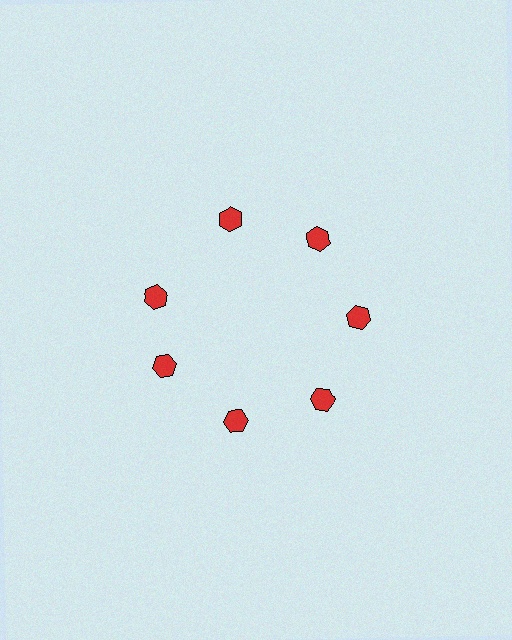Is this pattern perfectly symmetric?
No. The 7 red hexagons are arranged in a ring, but one element near the 10 o'clock position is rotated out of alignment along the ring, breaking the 7-fold rotational symmetry.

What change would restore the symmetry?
The symmetry would be restored by rotating it back into even spacing with its neighbors so that all 7 hexagons sit at equal angles and equal distance from the center.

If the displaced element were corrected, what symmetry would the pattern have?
It would have 7-fold rotational symmetry — the pattern would map onto itself every 51 degrees.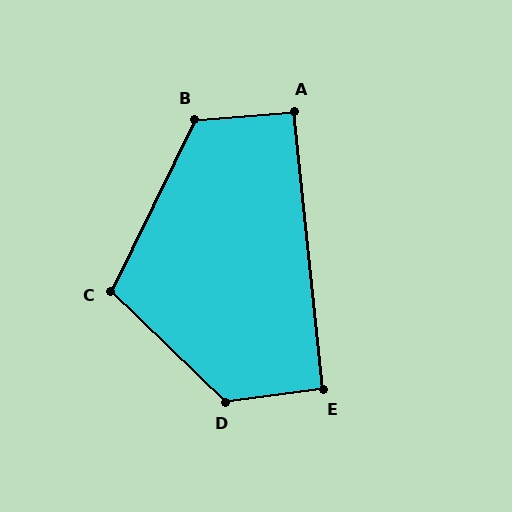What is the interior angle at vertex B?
Approximately 121 degrees (obtuse).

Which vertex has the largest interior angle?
D, at approximately 128 degrees.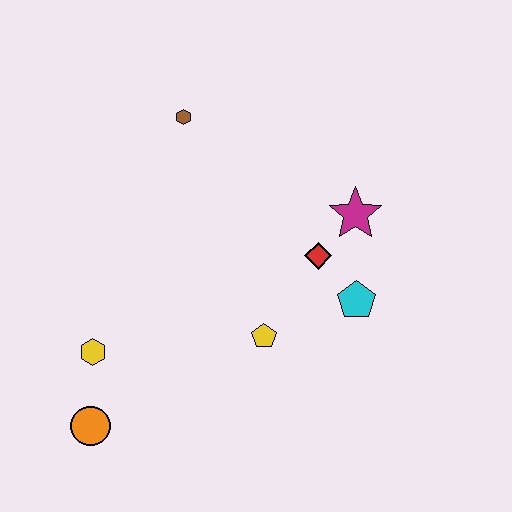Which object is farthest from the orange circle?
The magenta star is farthest from the orange circle.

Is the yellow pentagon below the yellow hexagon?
No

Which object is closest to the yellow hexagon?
The orange circle is closest to the yellow hexagon.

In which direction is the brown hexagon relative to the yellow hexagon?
The brown hexagon is above the yellow hexagon.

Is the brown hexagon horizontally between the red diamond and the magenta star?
No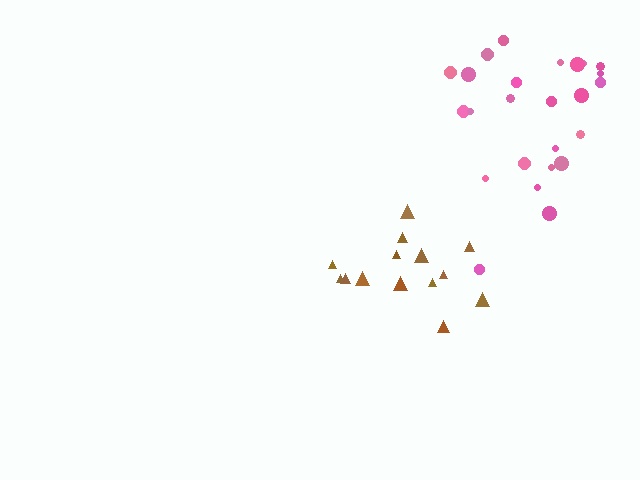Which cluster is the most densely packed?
Brown.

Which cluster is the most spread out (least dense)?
Pink.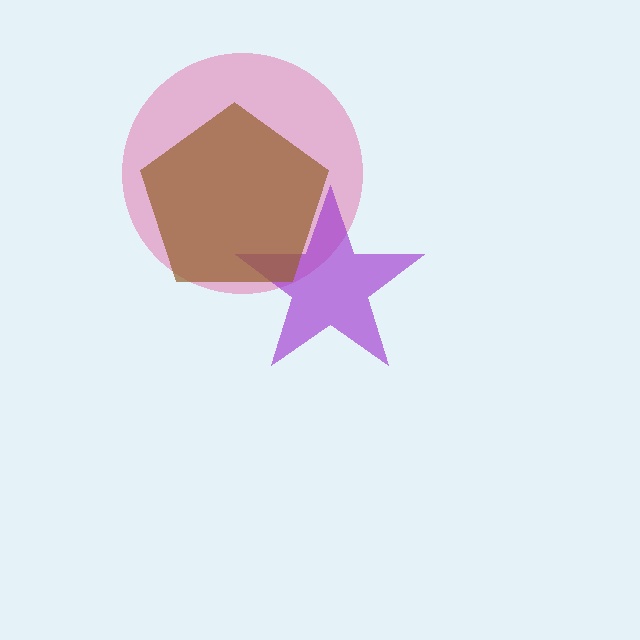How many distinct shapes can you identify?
There are 3 distinct shapes: a pink circle, a purple star, a brown pentagon.